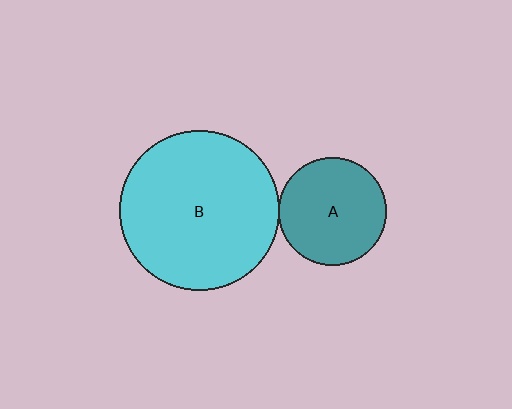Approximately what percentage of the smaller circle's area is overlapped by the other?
Approximately 5%.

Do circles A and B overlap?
Yes.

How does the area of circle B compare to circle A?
Approximately 2.2 times.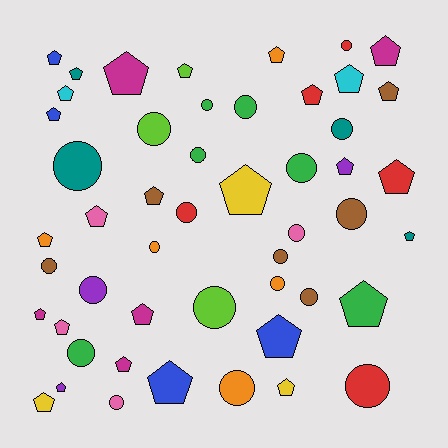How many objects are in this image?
There are 50 objects.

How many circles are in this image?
There are 22 circles.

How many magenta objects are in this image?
There are 5 magenta objects.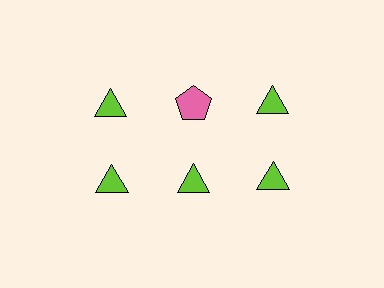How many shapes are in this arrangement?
There are 6 shapes arranged in a grid pattern.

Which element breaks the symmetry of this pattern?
The pink pentagon in the top row, second from left column breaks the symmetry. All other shapes are lime triangles.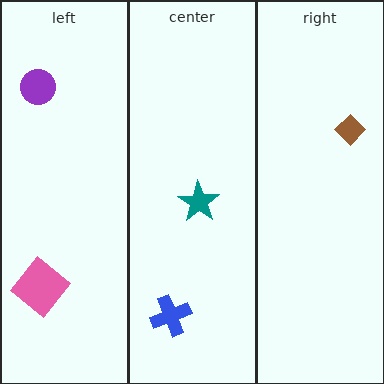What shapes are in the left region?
The pink diamond, the purple circle.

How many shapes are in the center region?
2.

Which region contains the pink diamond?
The left region.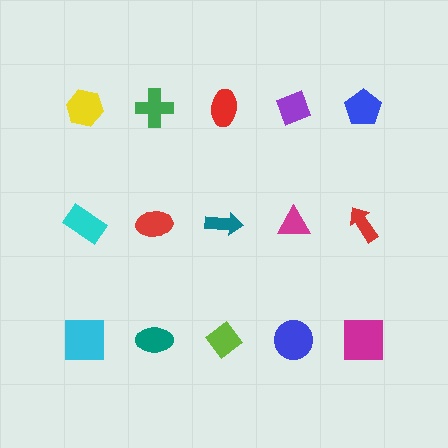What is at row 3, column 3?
A lime diamond.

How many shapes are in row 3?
5 shapes.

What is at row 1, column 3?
A red ellipse.